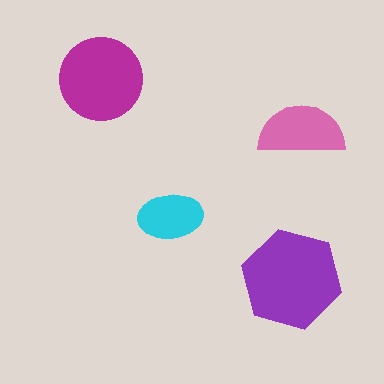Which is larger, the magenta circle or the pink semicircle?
The magenta circle.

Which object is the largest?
The purple hexagon.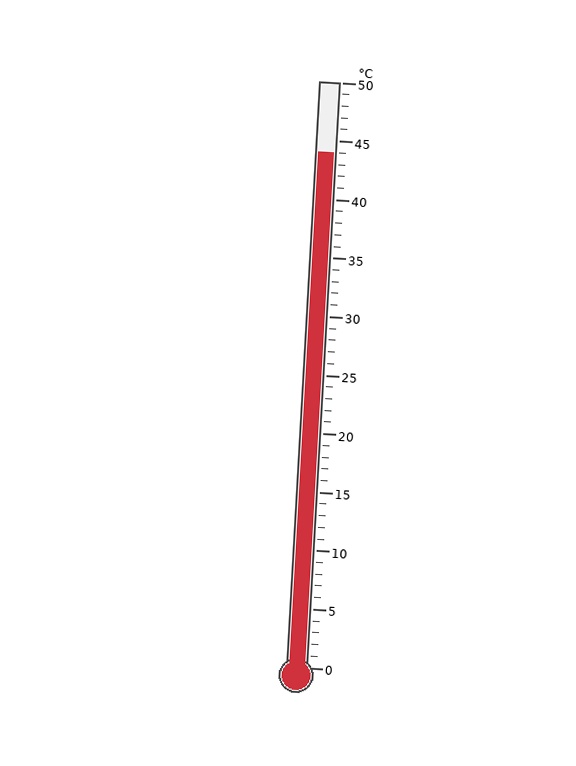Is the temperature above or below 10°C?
The temperature is above 10°C.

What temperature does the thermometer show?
The thermometer shows approximately 44°C.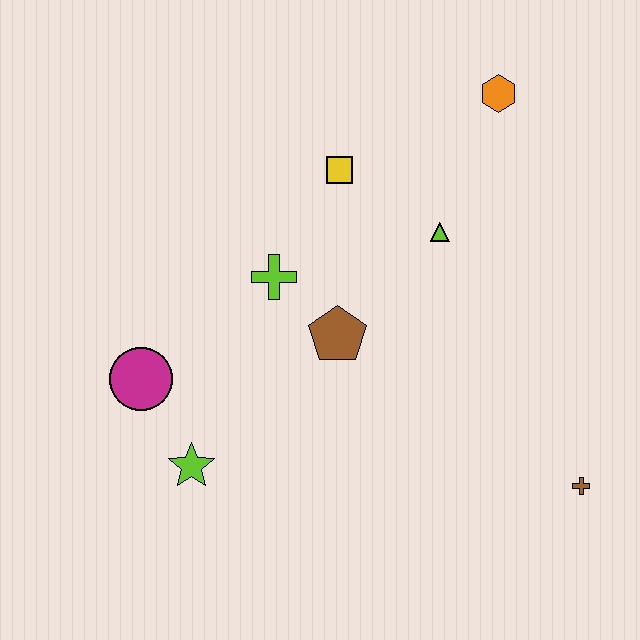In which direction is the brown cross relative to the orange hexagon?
The brown cross is below the orange hexagon.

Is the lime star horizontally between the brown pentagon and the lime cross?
No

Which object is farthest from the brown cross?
The magenta circle is farthest from the brown cross.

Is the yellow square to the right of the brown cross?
No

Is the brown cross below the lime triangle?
Yes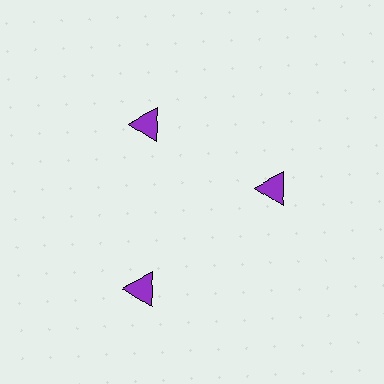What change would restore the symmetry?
The symmetry would be restored by moving it inward, back onto the ring so that all 3 triangles sit at equal angles and equal distance from the center.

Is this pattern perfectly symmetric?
No. The 3 purple triangles are arranged in a ring, but one element near the 7 o'clock position is pushed outward from the center, breaking the 3-fold rotational symmetry.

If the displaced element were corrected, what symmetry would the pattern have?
It would have 3-fold rotational symmetry — the pattern would map onto itself every 120 degrees.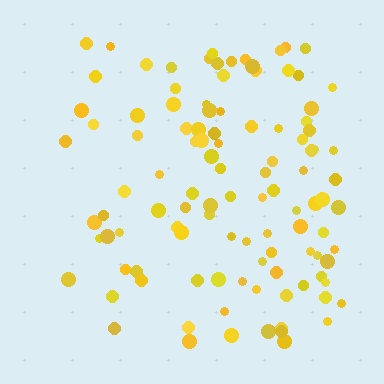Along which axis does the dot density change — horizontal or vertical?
Horizontal.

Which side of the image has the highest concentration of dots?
The right.